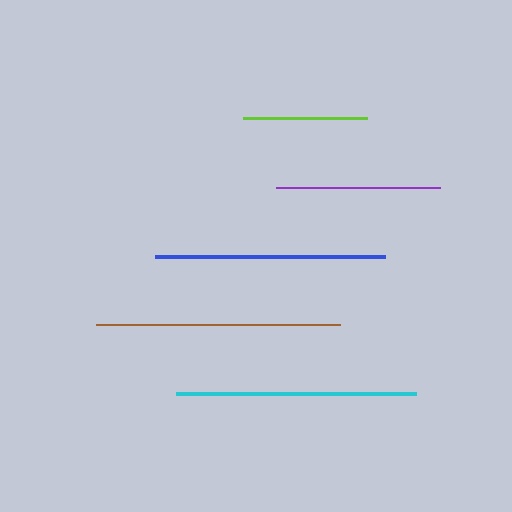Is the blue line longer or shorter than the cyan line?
The cyan line is longer than the blue line.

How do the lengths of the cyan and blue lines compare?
The cyan and blue lines are approximately the same length.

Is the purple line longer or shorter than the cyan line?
The cyan line is longer than the purple line.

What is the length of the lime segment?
The lime segment is approximately 124 pixels long.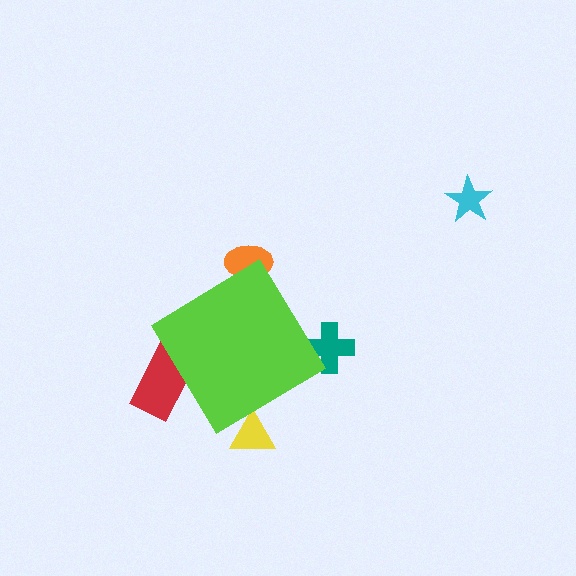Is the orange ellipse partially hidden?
Yes, the orange ellipse is partially hidden behind the lime diamond.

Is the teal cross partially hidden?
Yes, the teal cross is partially hidden behind the lime diamond.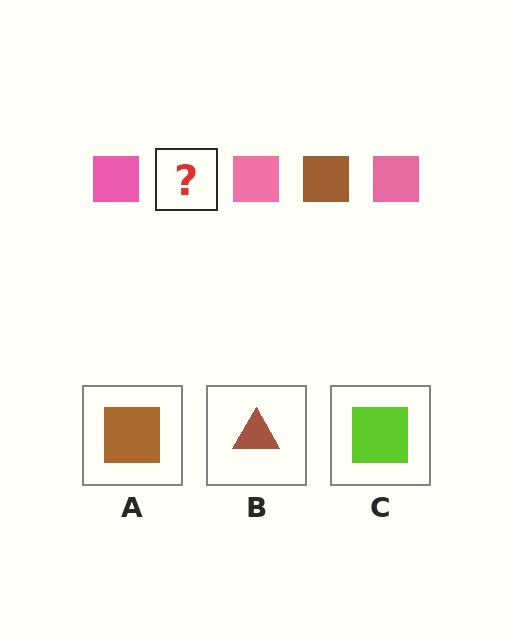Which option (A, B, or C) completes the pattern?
A.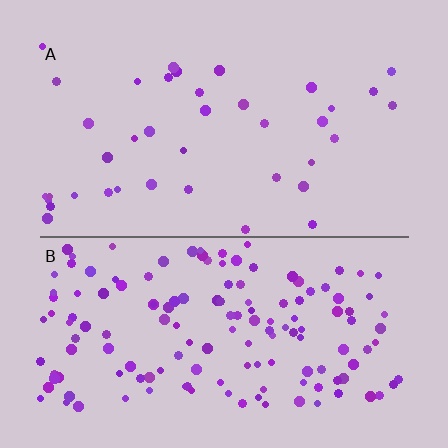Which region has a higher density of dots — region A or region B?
B (the bottom).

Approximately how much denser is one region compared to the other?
Approximately 3.7× — region B over region A.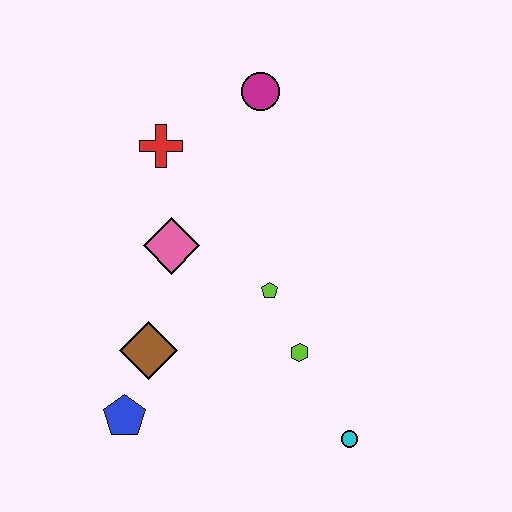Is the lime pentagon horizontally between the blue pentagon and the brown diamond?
No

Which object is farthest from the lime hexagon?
The magenta circle is farthest from the lime hexagon.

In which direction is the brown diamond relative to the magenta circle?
The brown diamond is below the magenta circle.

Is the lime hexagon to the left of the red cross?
No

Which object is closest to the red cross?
The pink diamond is closest to the red cross.